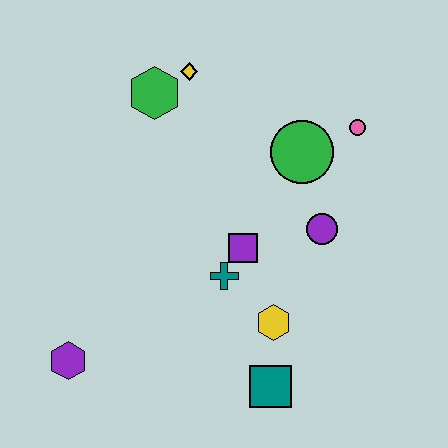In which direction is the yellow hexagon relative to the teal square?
The yellow hexagon is above the teal square.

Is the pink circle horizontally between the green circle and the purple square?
No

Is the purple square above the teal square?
Yes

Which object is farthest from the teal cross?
The yellow diamond is farthest from the teal cross.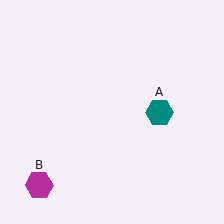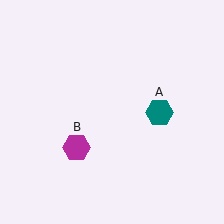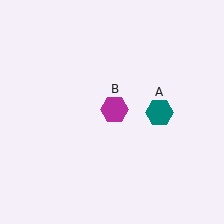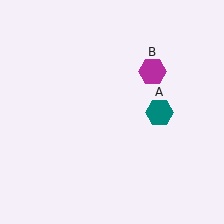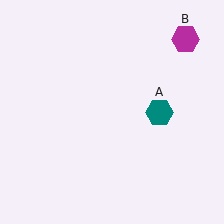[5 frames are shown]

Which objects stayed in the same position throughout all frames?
Teal hexagon (object A) remained stationary.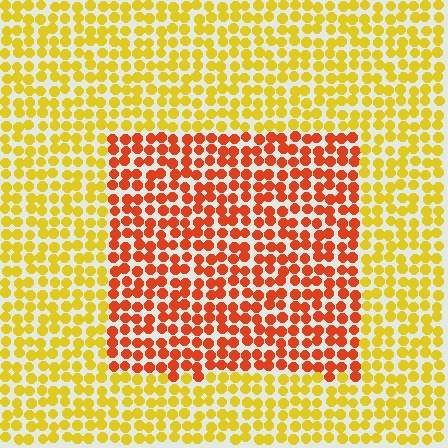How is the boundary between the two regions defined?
The boundary is defined purely by a slight shift in hue (about 43 degrees). Spacing, size, and orientation are identical on both sides.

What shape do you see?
I see a rectangle.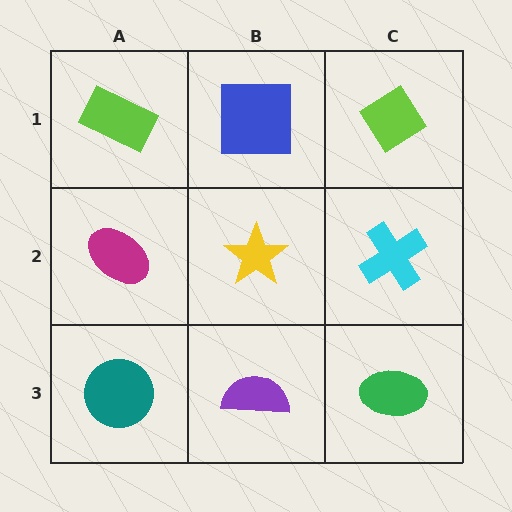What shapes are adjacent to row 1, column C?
A cyan cross (row 2, column C), a blue square (row 1, column B).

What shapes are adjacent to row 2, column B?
A blue square (row 1, column B), a purple semicircle (row 3, column B), a magenta ellipse (row 2, column A), a cyan cross (row 2, column C).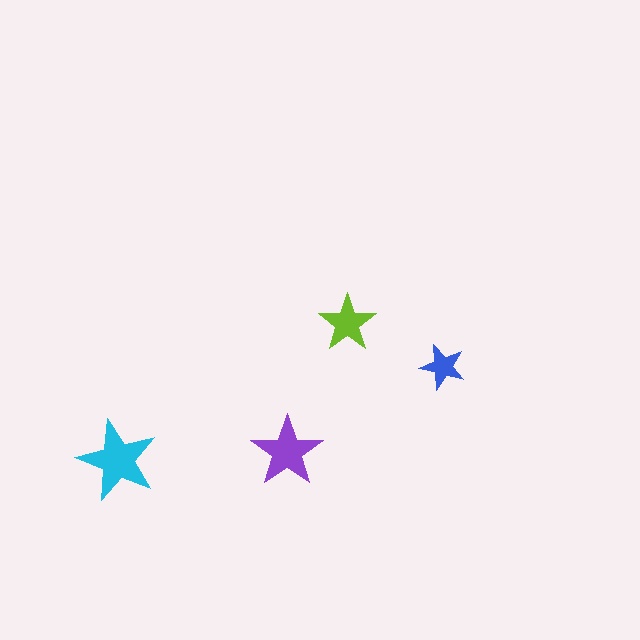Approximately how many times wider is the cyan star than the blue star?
About 2 times wider.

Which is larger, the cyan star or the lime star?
The cyan one.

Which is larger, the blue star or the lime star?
The lime one.